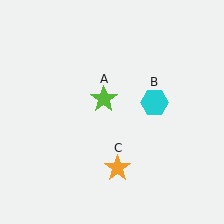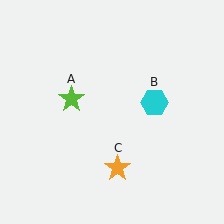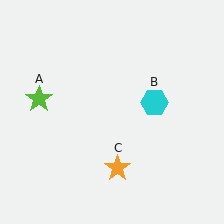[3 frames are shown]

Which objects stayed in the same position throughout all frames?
Cyan hexagon (object B) and orange star (object C) remained stationary.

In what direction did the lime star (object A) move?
The lime star (object A) moved left.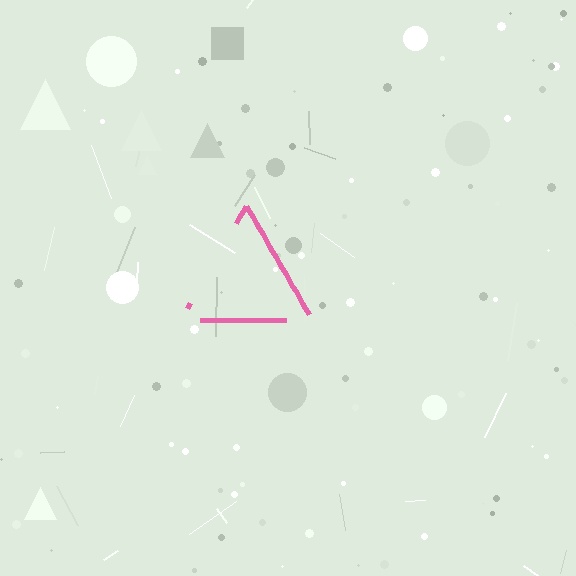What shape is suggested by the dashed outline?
The dashed outline suggests a triangle.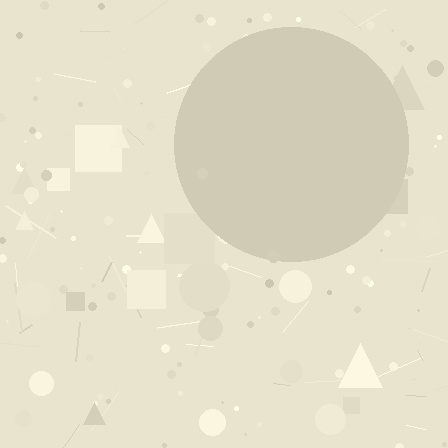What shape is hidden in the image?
A circle is hidden in the image.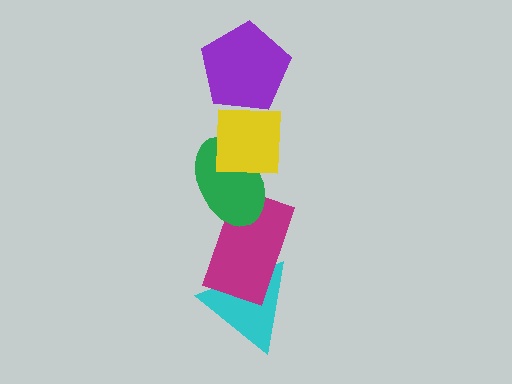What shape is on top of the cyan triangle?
The magenta rectangle is on top of the cyan triangle.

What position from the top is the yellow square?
The yellow square is 2nd from the top.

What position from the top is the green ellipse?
The green ellipse is 3rd from the top.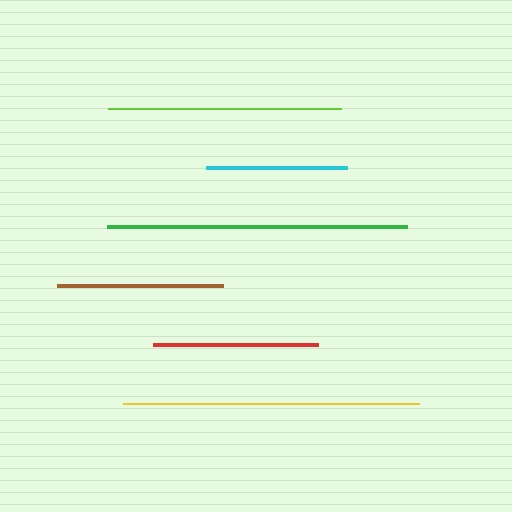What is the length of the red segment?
The red segment is approximately 165 pixels long.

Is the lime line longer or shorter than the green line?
The green line is longer than the lime line.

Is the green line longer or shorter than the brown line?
The green line is longer than the brown line.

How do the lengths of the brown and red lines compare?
The brown and red lines are approximately the same length.